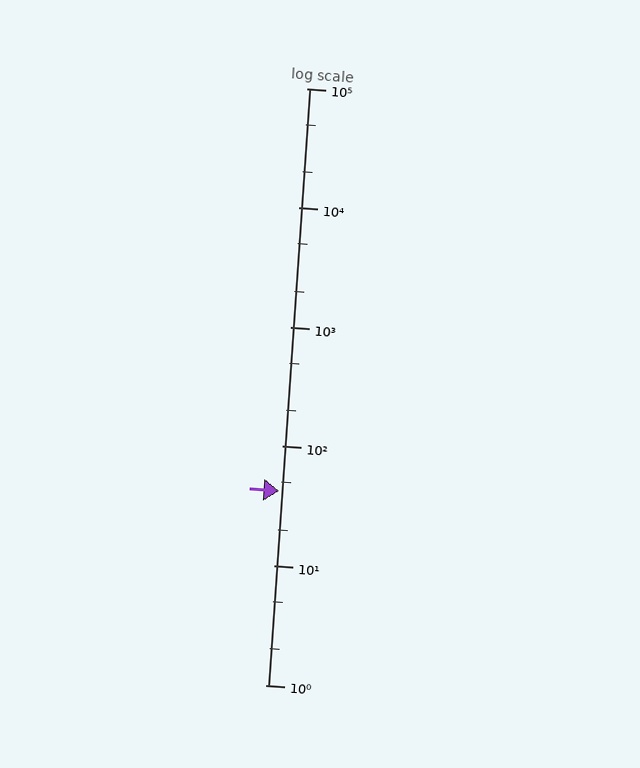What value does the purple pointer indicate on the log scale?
The pointer indicates approximately 42.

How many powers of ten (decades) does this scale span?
The scale spans 5 decades, from 1 to 100000.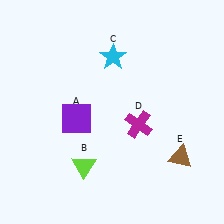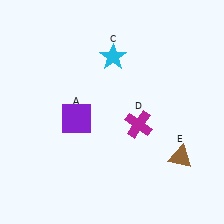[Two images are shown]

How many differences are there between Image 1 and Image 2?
There is 1 difference between the two images.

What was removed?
The lime triangle (B) was removed in Image 2.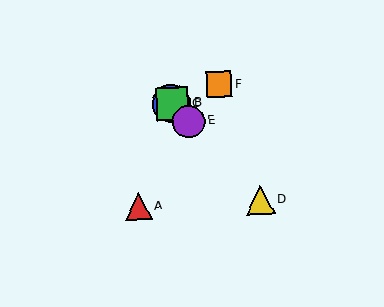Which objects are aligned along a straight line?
Objects B, C, D, E are aligned along a straight line.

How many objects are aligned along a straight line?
4 objects (B, C, D, E) are aligned along a straight line.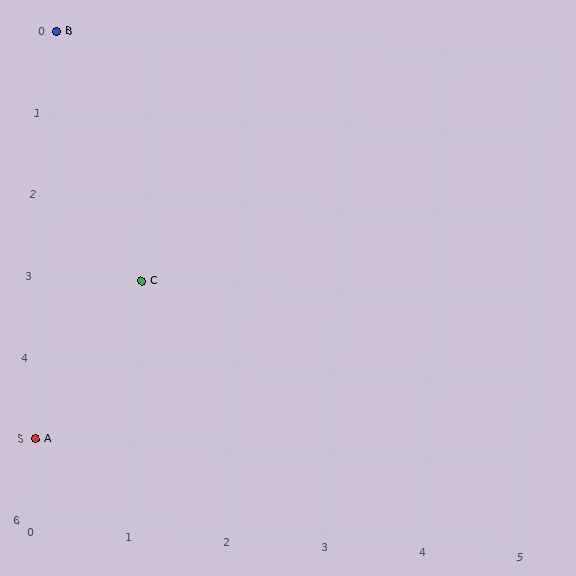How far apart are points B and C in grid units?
Points B and C are 1 column and 3 rows apart (about 3.2 grid units diagonally).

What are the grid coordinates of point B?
Point B is at grid coordinates (0, 0).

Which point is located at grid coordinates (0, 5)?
Point A is at (0, 5).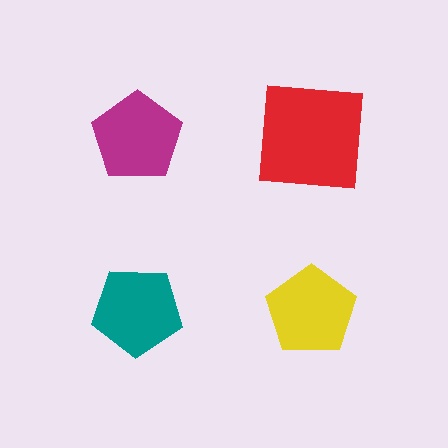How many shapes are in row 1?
2 shapes.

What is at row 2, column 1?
A teal pentagon.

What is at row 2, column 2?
A yellow pentagon.